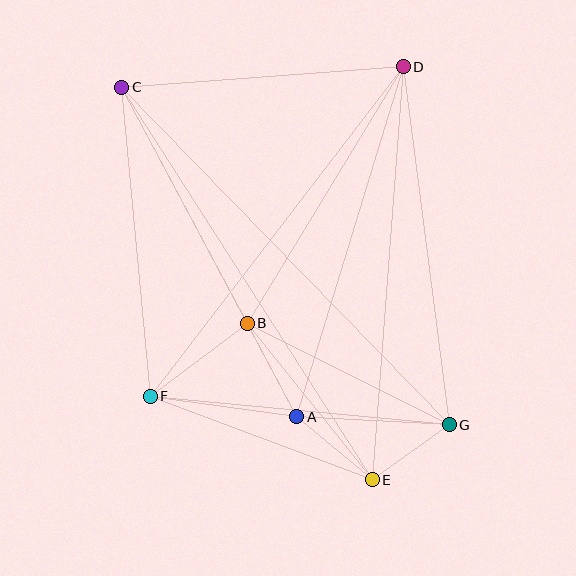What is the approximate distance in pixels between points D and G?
The distance between D and G is approximately 361 pixels.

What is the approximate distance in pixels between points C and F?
The distance between C and F is approximately 310 pixels.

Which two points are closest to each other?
Points E and G are closest to each other.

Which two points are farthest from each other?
Points C and G are farthest from each other.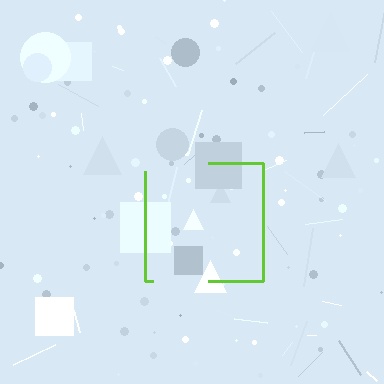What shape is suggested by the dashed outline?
The dashed outline suggests a square.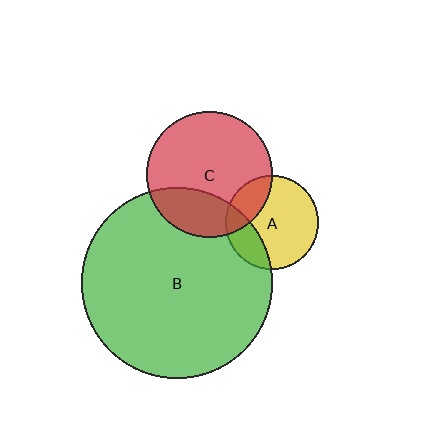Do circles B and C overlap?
Yes.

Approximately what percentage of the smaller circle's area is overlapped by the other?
Approximately 25%.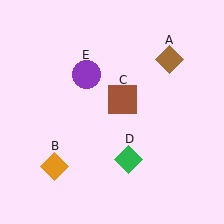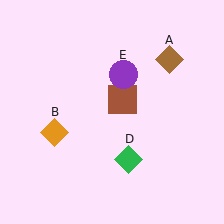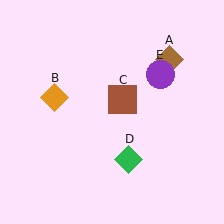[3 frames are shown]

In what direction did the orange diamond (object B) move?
The orange diamond (object B) moved up.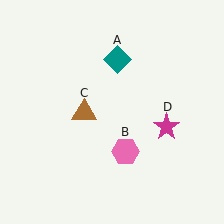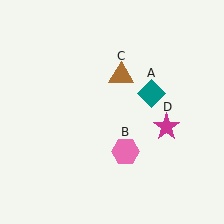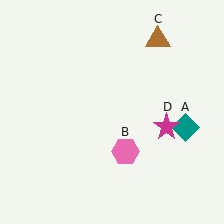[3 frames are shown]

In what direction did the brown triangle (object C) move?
The brown triangle (object C) moved up and to the right.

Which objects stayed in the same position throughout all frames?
Pink hexagon (object B) and magenta star (object D) remained stationary.